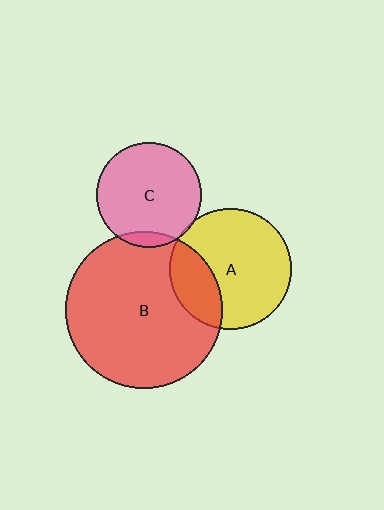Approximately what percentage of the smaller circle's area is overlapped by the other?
Approximately 5%.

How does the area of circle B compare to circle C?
Approximately 2.3 times.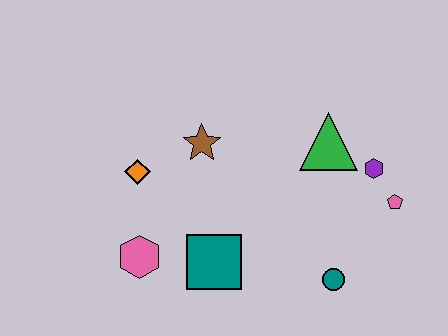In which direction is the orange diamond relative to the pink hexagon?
The orange diamond is above the pink hexagon.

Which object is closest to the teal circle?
The pink pentagon is closest to the teal circle.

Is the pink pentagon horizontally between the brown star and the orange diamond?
No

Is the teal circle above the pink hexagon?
No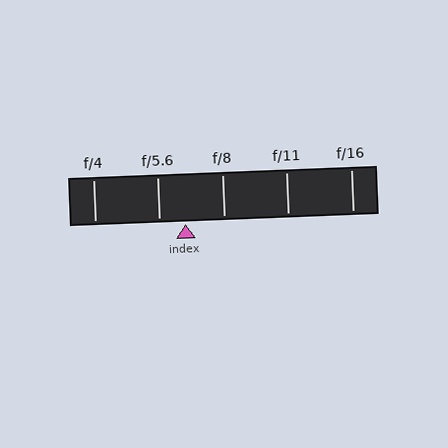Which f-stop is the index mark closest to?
The index mark is closest to f/5.6.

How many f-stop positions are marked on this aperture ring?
There are 5 f-stop positions marked.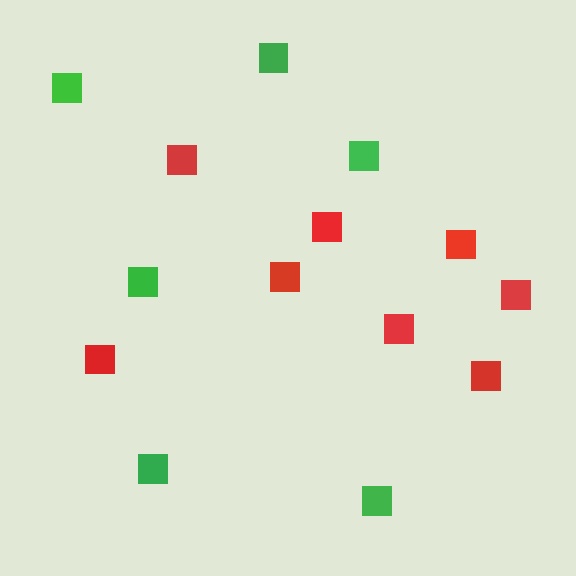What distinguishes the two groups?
There are 2 groups: one group of red squares (8) and one group of green squares (6).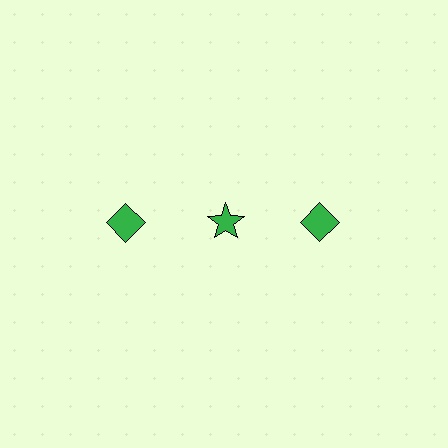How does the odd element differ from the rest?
It has a different shape: star instead of diamond.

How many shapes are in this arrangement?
There are 3 shapes arranged in a grid pattern.